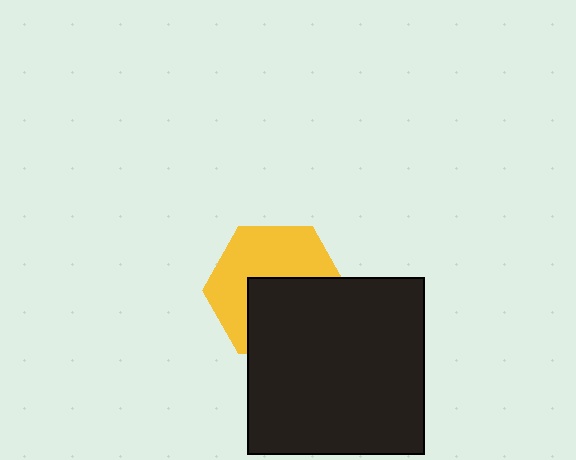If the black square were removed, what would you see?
You would see the complete yellow hexagon.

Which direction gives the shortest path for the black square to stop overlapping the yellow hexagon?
Moving down gives the shortest separation.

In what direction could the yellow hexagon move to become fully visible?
The yellow hexagon could move up. That would shift it out from behind the black square entirely.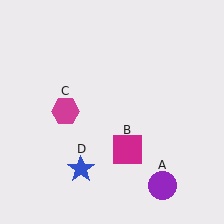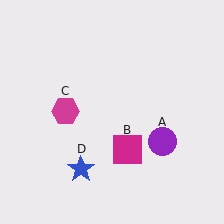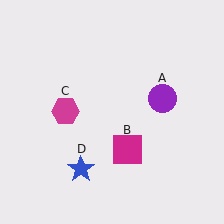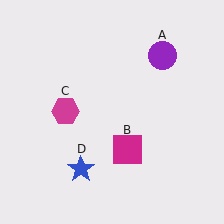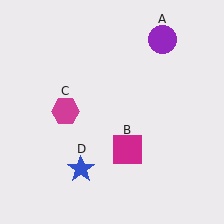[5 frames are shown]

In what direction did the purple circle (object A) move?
The purple circle (object A) moved up.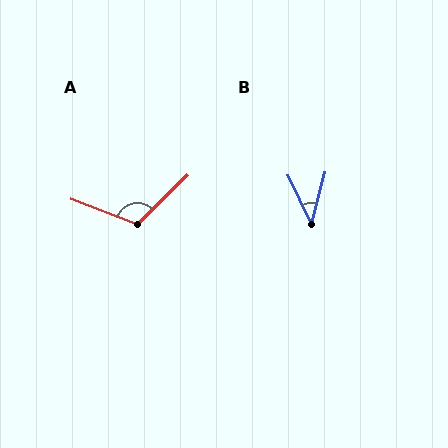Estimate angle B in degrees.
Approximately 40 degrees.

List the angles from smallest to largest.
B (40°), A (114°).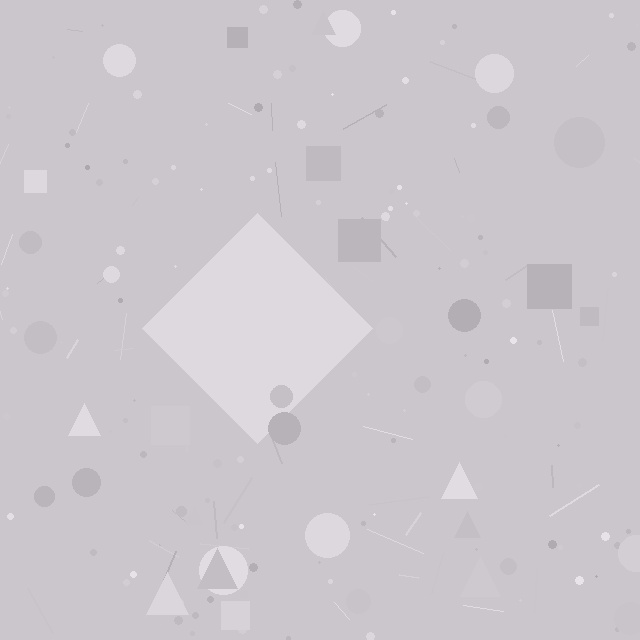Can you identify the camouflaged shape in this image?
The camouflaged shape is a diamond.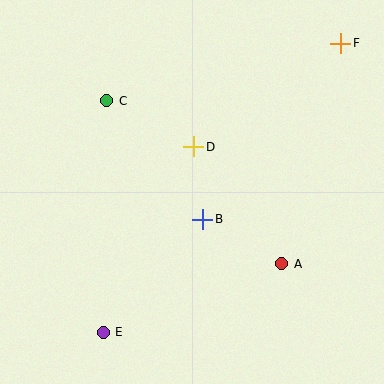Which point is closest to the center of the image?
Point B at (203, 219) is closest to the center.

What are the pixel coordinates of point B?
Point B is at (203, 219).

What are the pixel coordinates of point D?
Point D is at (194, 147).